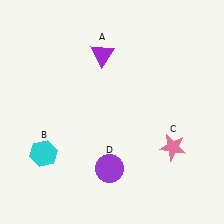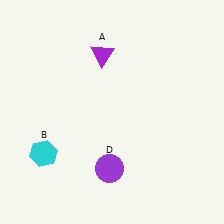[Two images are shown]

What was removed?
The pink star (C) was removed in Image 2.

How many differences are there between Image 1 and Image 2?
There is 1 difference between the two images.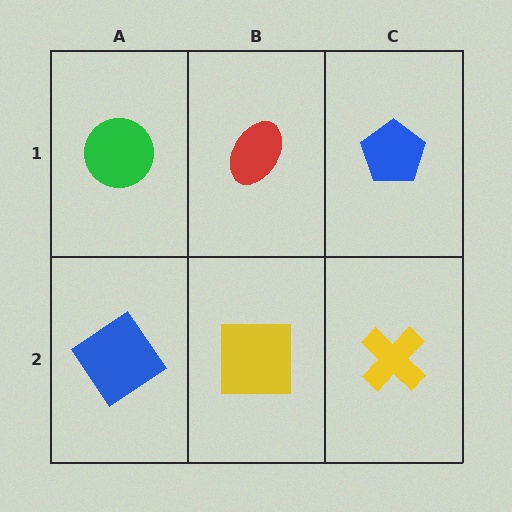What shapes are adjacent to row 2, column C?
A blue pentagon (row 1, column C), a yellow square (row 2, column B).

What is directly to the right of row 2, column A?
A yellow square.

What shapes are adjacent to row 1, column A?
A blue diamond (row 2, column A), a red ellipse (row 1, column B).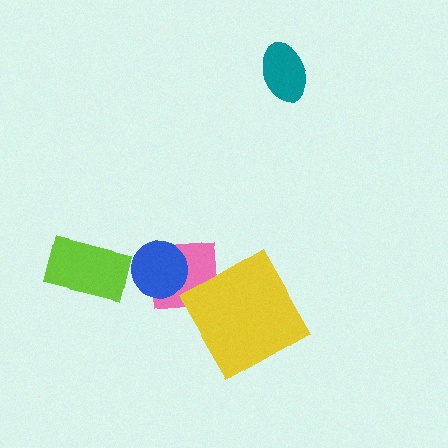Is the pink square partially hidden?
Yes, it is partially covered by another shape.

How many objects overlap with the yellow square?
1 object overlaps with the yellow square.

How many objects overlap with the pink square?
2 objects overlap with the pink square.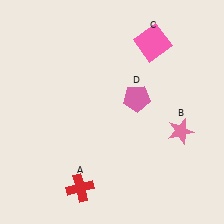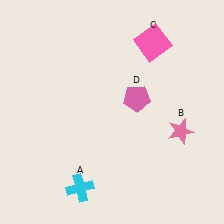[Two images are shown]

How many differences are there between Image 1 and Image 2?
There is 1 difference between the two images.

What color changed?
The cross (A) changed from red in Image 1 to cyan in Image 2.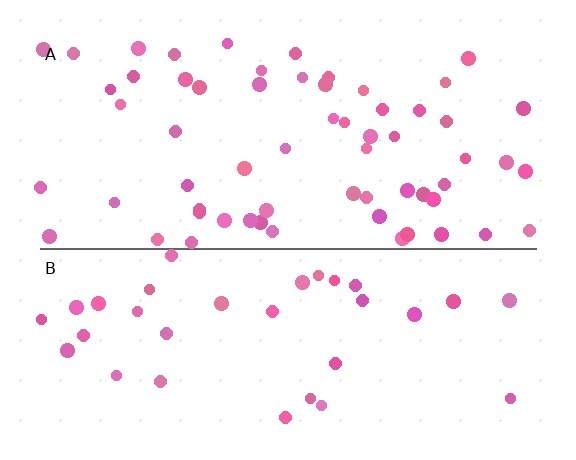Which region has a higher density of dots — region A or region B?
A (the top).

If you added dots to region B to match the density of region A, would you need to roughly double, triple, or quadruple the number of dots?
Approximately double.